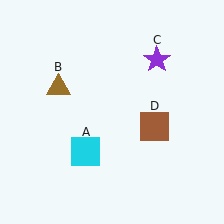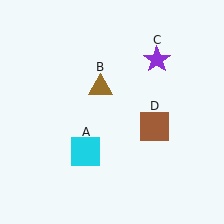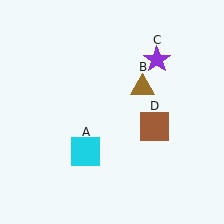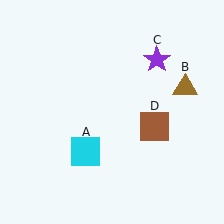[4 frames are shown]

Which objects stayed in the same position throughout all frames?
Cyan square (object A) and purple star (object C) and brown square (object D) remained stationary.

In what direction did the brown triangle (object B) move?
The brown triangle (object B) moved right.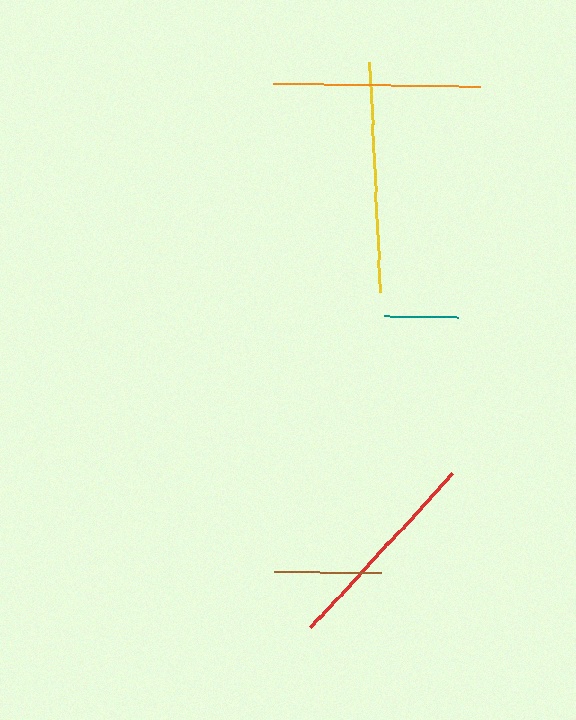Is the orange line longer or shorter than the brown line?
The orange line is longer than the brown line.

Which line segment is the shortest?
The teal line is the shortest at approximately 74 pixels.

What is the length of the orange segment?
The orange segment is approximately 207 pixels long.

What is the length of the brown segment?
The brown segment is approximately 107 pixels long.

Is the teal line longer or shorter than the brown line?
The brown line is longer than the teal line.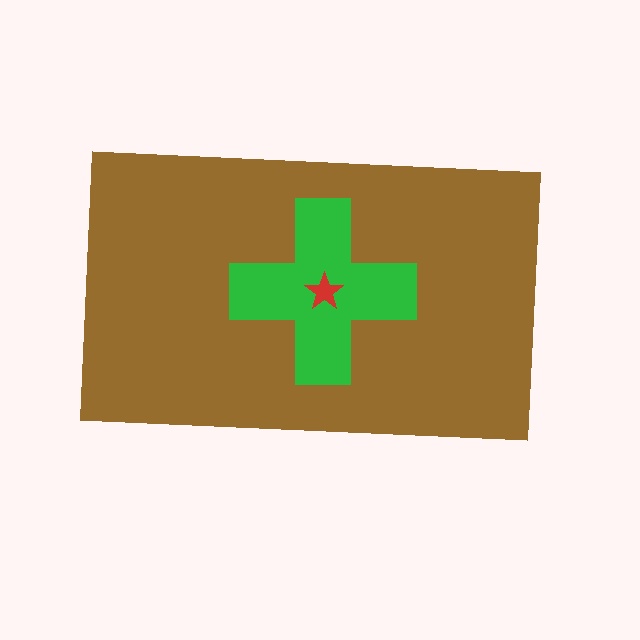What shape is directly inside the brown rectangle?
The green cross.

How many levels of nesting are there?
3.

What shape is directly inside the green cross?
The red star.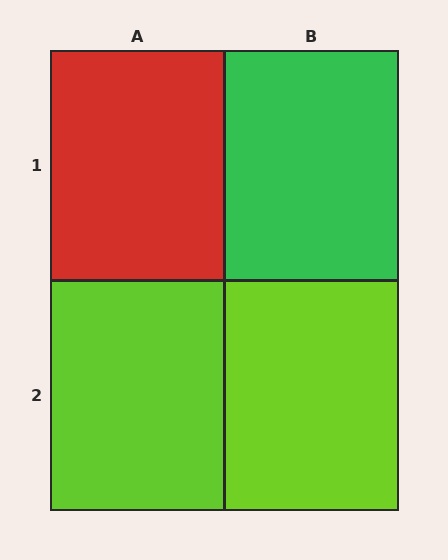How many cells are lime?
2 cells are lime.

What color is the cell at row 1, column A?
Red.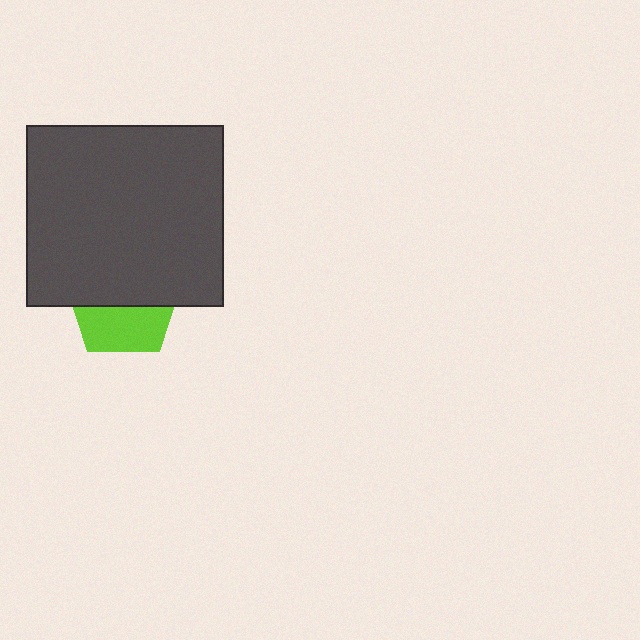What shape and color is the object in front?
The object in front is a dark gray rectangle.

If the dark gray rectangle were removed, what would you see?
You would see the complete lime pentagon.